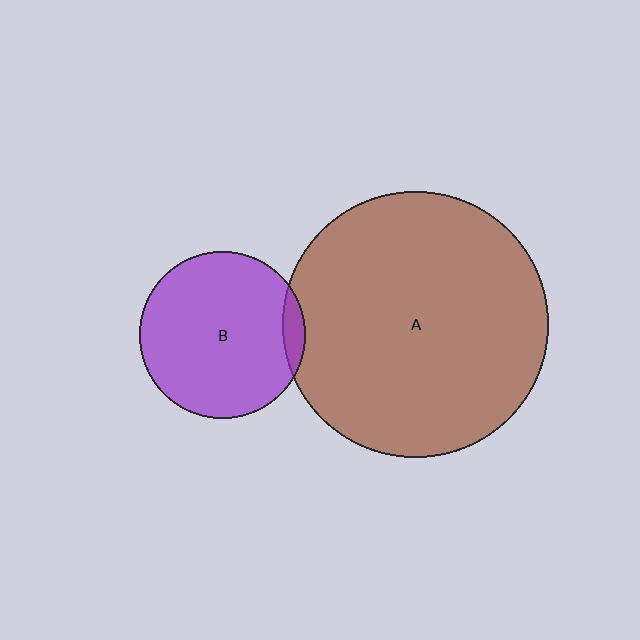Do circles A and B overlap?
Yes.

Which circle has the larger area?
Circle A (brown).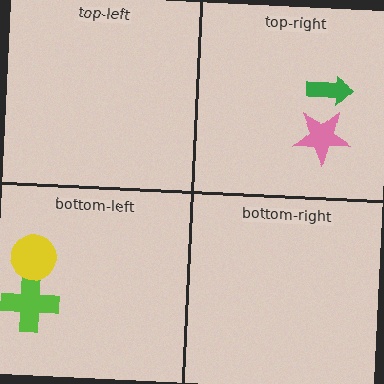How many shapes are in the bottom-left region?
2.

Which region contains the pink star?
The top-right region.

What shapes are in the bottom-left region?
The lime cross, the yellow circle.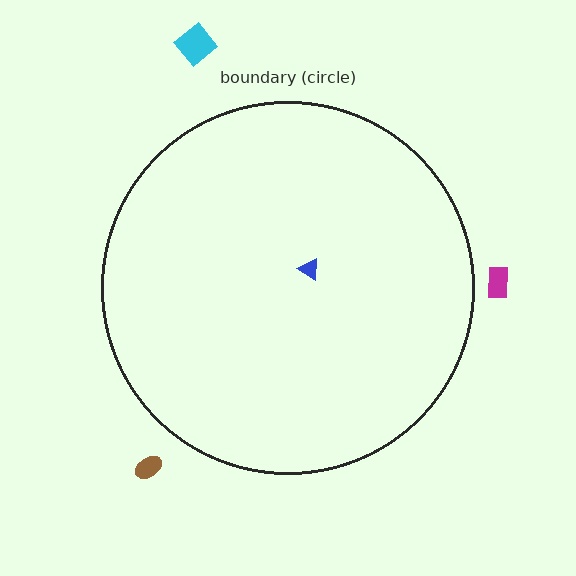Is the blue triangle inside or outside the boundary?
Inside.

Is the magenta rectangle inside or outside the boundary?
Outside.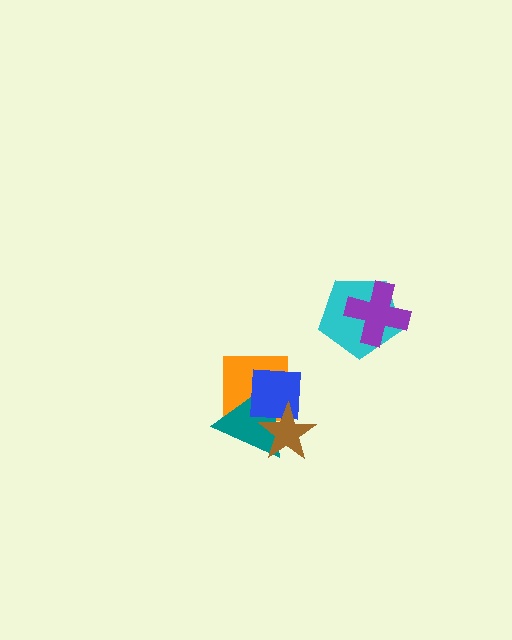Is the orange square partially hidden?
Yes, it is partially covered by another shape.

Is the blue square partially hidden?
Yes, it is partially covered by another shape.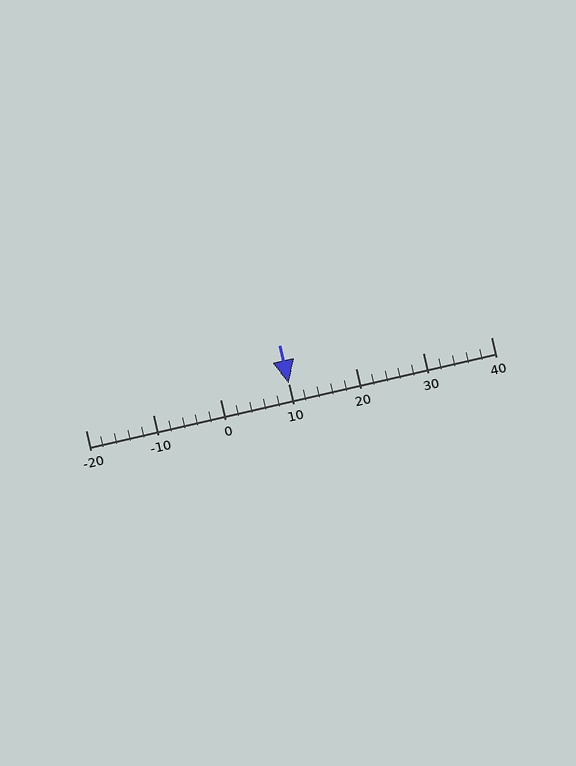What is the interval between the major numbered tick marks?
The major tick marks are spaced 10 units apart.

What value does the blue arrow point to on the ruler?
The blue arrow points to approximately 10.